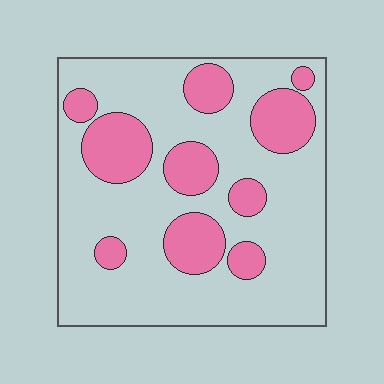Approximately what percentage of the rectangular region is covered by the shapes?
Approximately 25%.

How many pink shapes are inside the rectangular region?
10.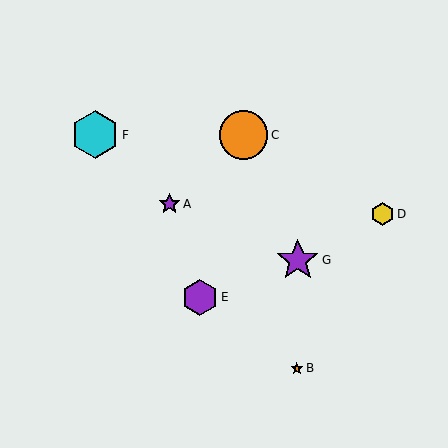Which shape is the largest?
The orange circle (labeled C) is the largest.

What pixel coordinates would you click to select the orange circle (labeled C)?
Click at (244, 135) to select the orange circle C.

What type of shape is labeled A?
Shape A is a purple star.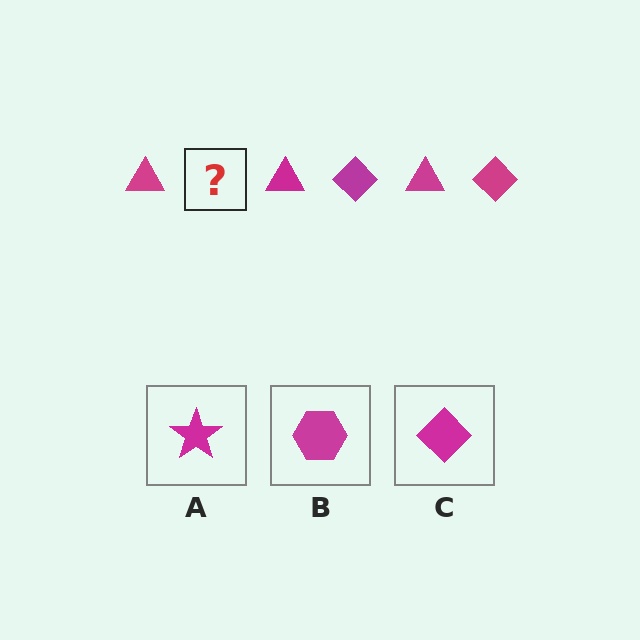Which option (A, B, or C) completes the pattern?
C.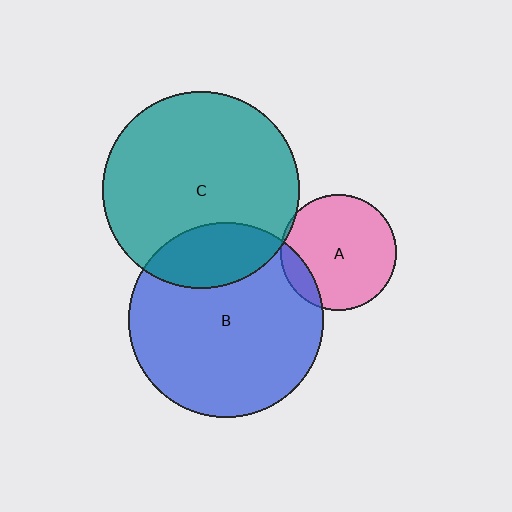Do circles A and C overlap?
Yes.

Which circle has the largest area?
Circle C (teal).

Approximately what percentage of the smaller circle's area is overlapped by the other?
Approximately 5%.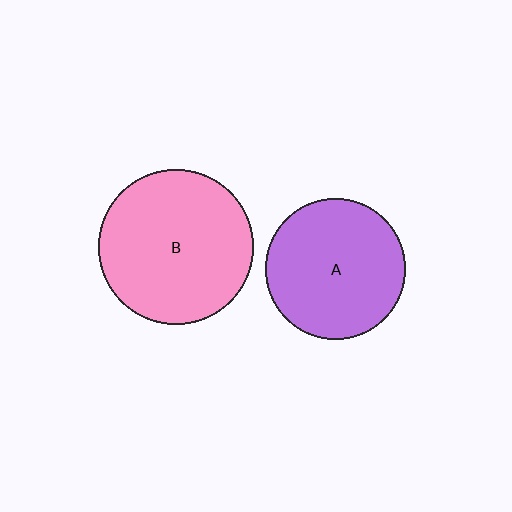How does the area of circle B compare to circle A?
Approximately 1.2 times.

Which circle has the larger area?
Circle B (pink).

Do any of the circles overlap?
No, none of the circles overlap.